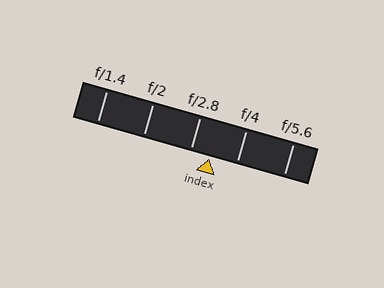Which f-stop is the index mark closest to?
The index mark is closest to f/2.8.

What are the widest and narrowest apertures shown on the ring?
The widest aperture shown is f/1.4 and the narrowest is f/5.6.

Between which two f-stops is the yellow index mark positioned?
The index mark is between f/2.8 and f/4.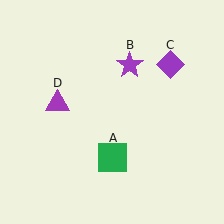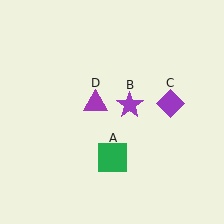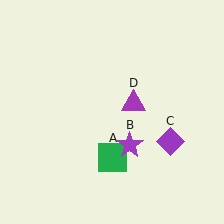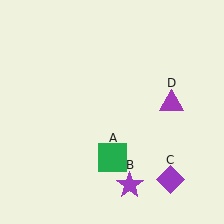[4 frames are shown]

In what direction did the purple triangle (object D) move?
The purple triangle (object D) moved right.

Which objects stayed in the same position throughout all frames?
Green square (object A) remained stationary.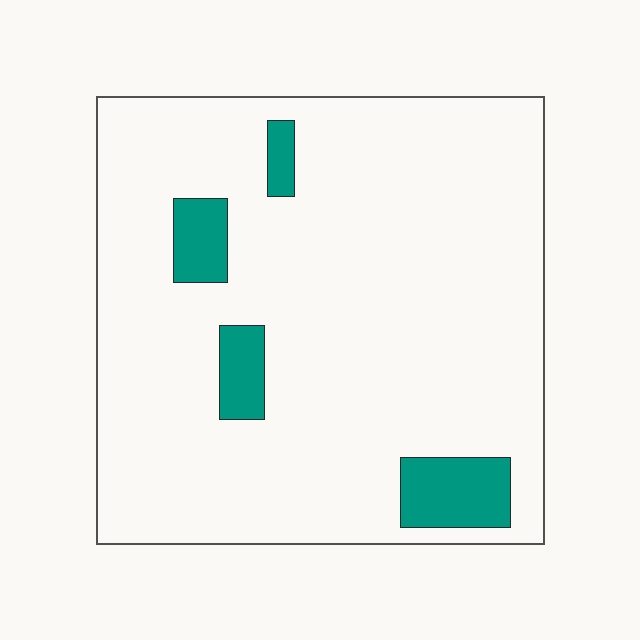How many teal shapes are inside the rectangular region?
4.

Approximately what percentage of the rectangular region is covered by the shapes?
Approximately 10%.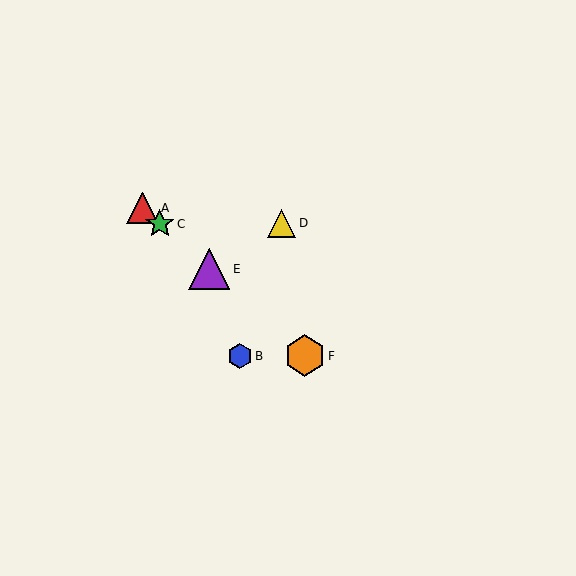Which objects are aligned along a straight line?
Objects A, C, E, F are aligned along a straight line.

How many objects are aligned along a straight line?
4 objects (A, C, E, F) are aligned along a straight line.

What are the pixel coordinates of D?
Object D is at (282, 223).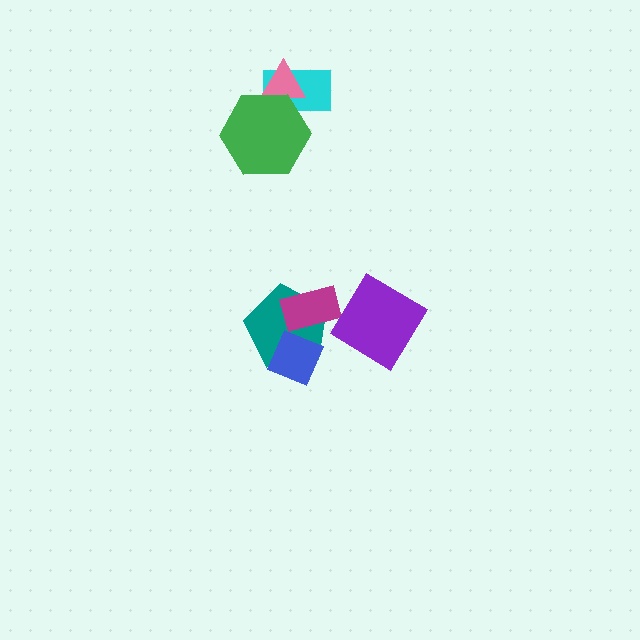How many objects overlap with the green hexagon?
2 objects overlap with the green hexagon.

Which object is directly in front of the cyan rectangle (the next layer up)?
The pink triangle is directly in front of the cyan rectangle.